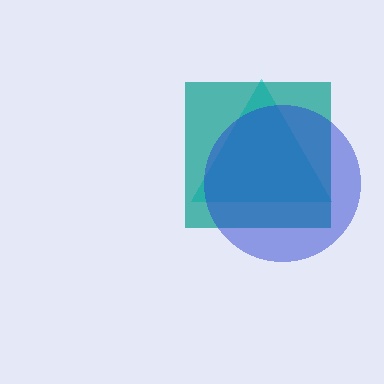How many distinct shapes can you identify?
There are 3 distinct shapes: a cyan triangle, a teal square, a blue circle.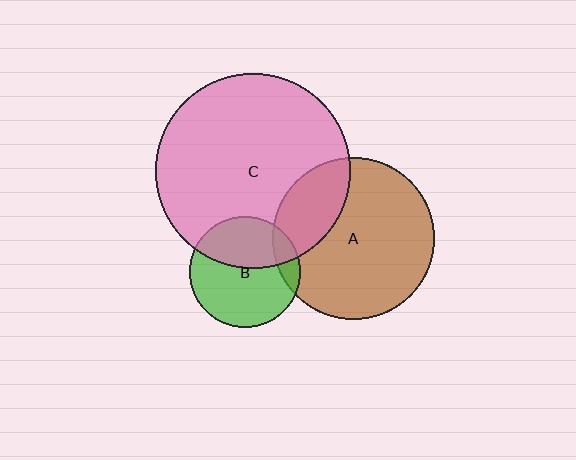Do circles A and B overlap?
Yes.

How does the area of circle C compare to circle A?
Approximately 1.4 times.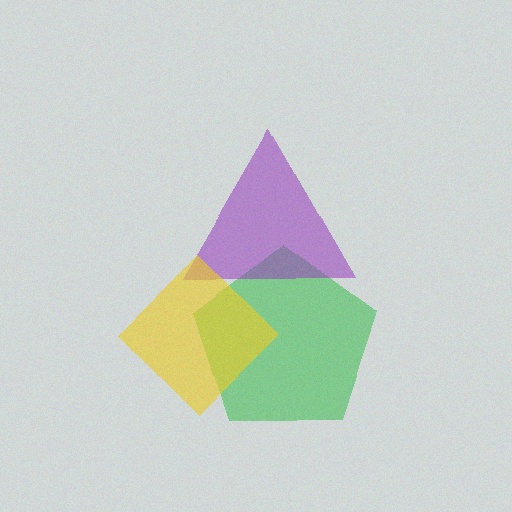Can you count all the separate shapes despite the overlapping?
Yes, there are 3 separate shapes.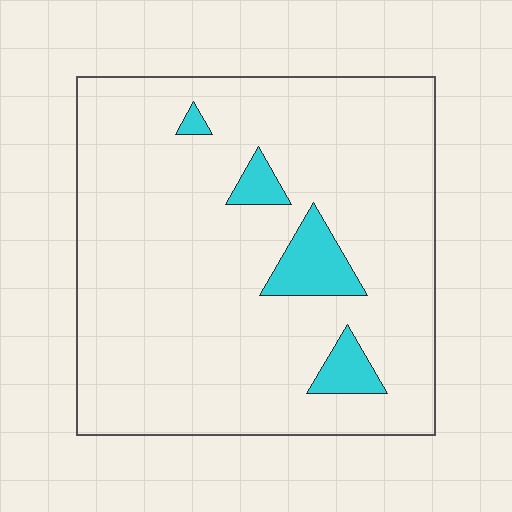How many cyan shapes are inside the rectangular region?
4.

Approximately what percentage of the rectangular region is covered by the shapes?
Approximately 10%.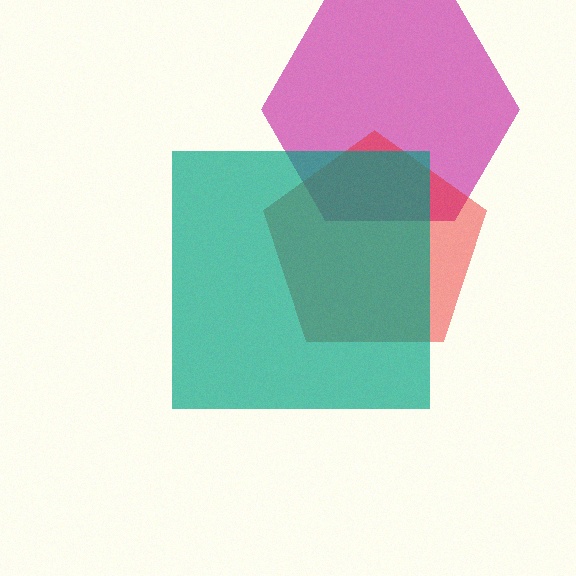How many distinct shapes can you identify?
There are 3 distinct shapes: a magenta hexagon, a red pentagon, a teal square.